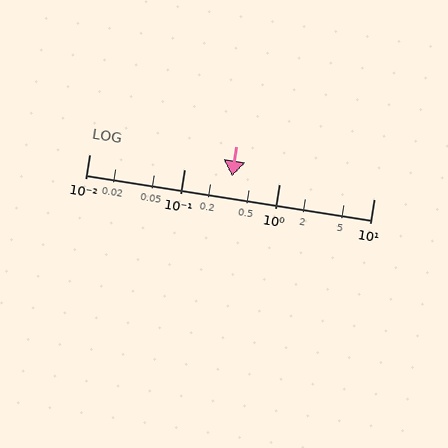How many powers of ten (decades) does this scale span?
The scale spans 3 decades, from 0.01 to 10.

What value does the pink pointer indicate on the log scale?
The pointer indicates approximately 0.32.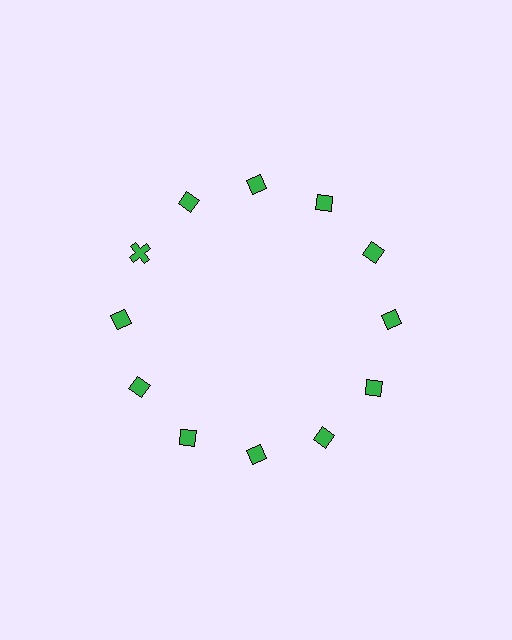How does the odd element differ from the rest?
It has a different shape: cross instead of diamond.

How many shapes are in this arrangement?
There are 12 shapes arranged in a ring pattern.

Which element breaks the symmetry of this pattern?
The green cross at roughly the 10 o'clock position breaks the symmetry. All other shapes are green diamonds.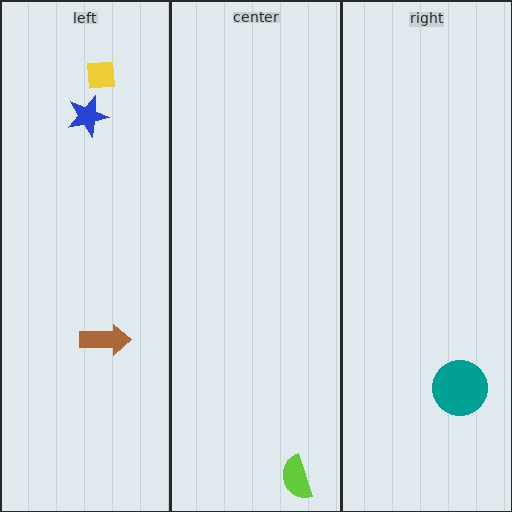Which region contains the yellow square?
The left region.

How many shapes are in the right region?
1.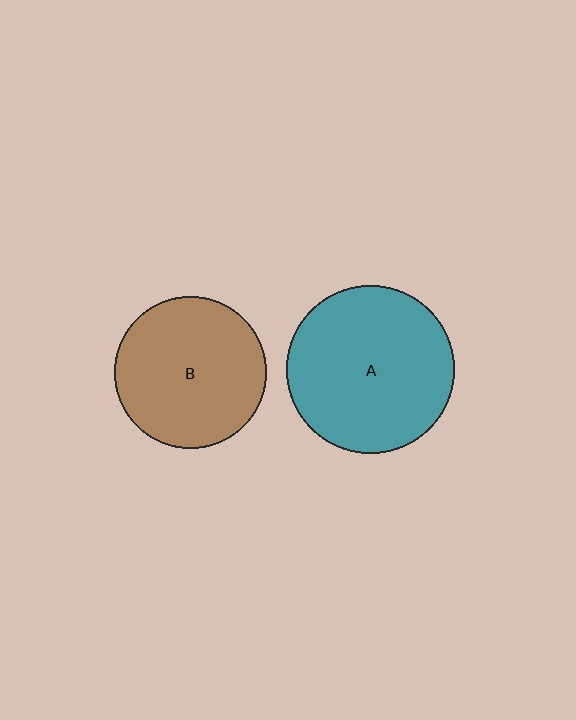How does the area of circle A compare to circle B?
Approximately 1.2 times.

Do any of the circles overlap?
No, none of the circles overlap.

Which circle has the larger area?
Circle A (teal).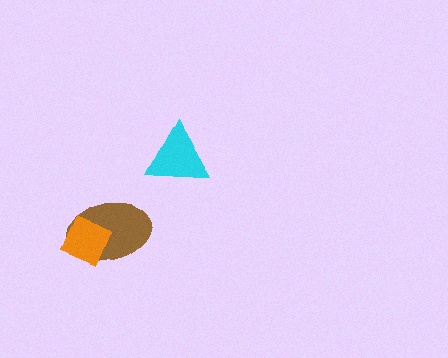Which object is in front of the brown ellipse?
The orange diamond is in front of the brown ellipse.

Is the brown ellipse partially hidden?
Yes, it is partially covered by another shape.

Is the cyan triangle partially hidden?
No, no other shape covers it.